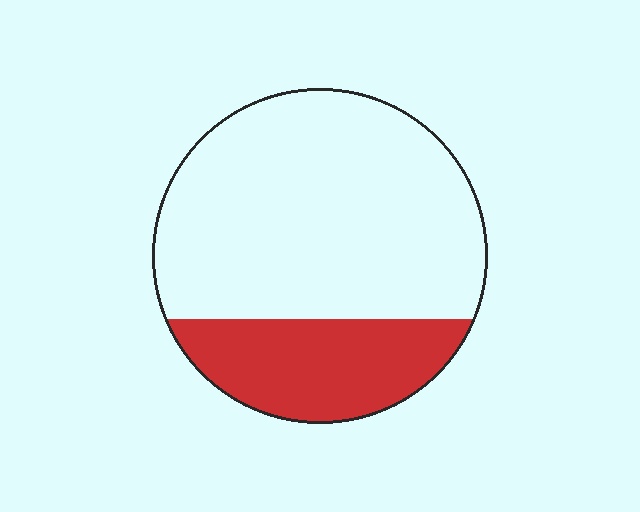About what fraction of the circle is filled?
About one quarter (1/4).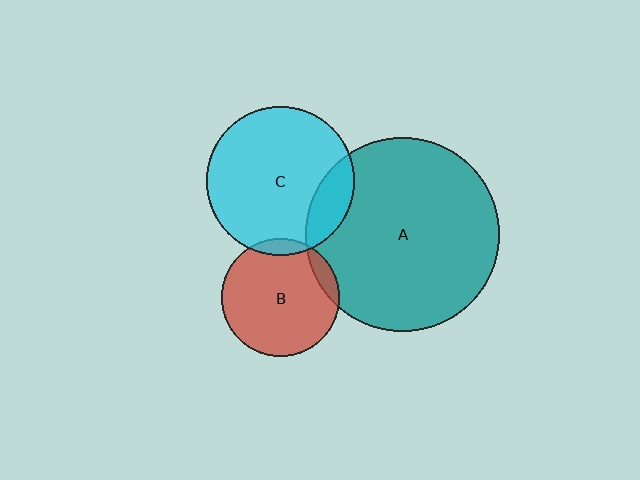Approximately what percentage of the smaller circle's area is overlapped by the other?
Approximately 5%.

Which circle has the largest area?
Circle A (teal).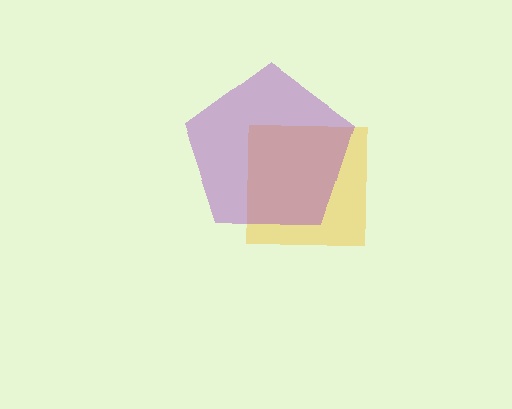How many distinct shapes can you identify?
There are 2 distinct shapes: a yellow square, a purple pentagon.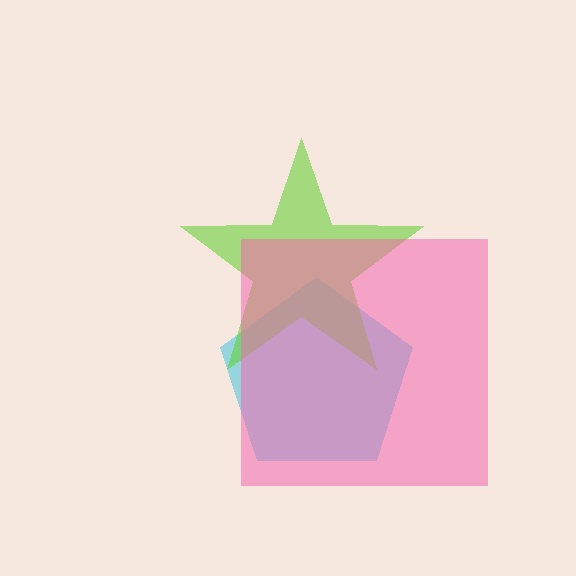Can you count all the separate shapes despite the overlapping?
Yes, there are 3 separate shapes.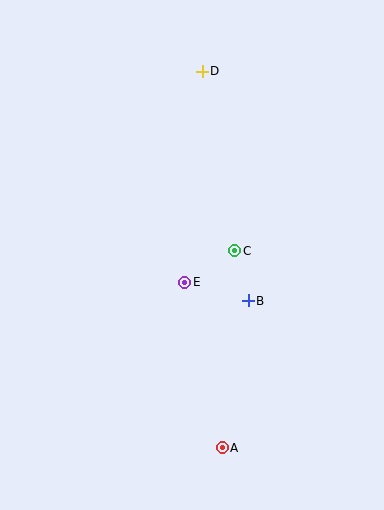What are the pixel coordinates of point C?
Point C is at (235, 251).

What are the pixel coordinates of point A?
Point A is at (222, 448).